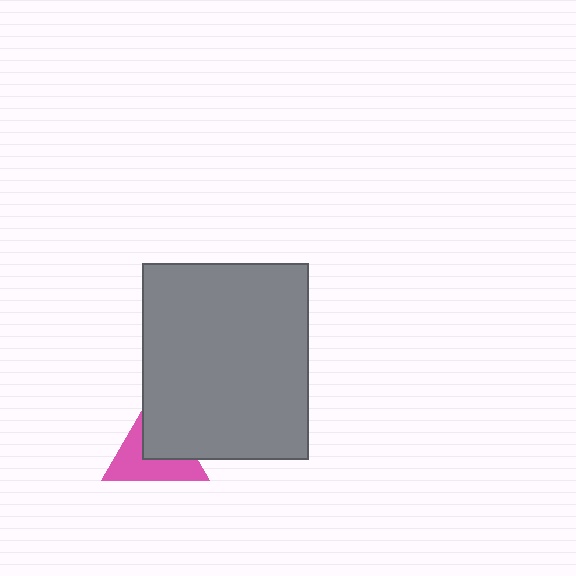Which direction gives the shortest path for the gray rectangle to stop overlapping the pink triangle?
Moving toward the upper-right gives the shortest separation.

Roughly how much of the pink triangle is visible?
About half of it is visible (roughly 54%).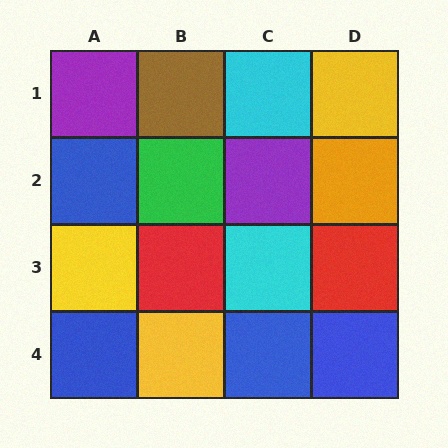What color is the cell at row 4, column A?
Blue.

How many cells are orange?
1 cell is orange.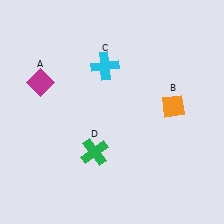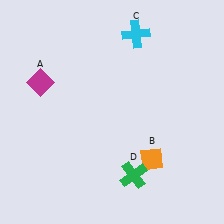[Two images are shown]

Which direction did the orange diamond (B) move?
The orange diamond (B) moved down.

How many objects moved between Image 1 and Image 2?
3 objects moved between the two images.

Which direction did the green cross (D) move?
The green cross (D) moved right.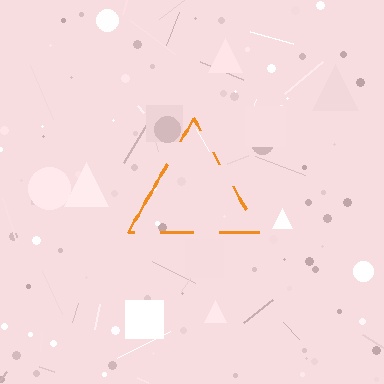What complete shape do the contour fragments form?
The contour fragments form a triangle.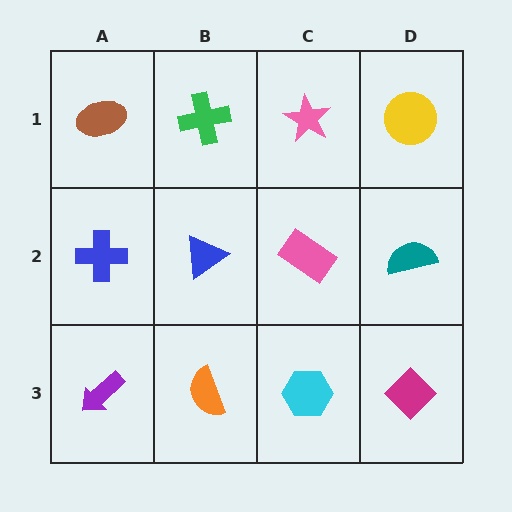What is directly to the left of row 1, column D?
A pink star.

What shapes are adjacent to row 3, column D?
A teal semicircle (row 2, column D), a cyan hexagon (row 3, column C).